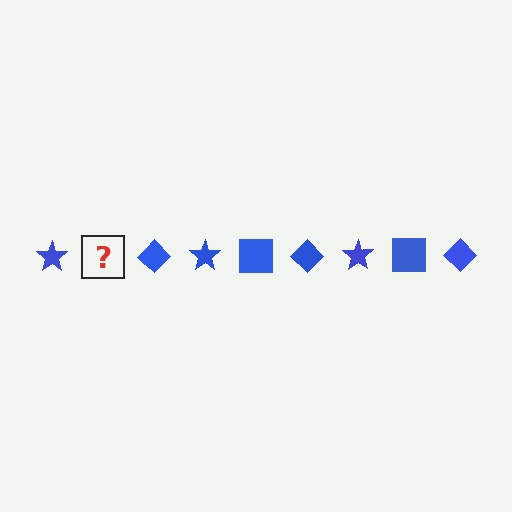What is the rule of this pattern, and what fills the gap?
The rule is that the pattern cycles through star, square, diamond shapes in blue. The gap should be filled with a blue square.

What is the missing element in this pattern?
The missing element is a blue square.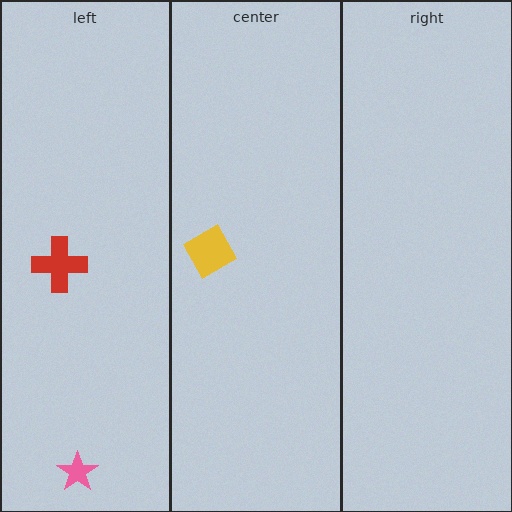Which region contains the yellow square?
The center region.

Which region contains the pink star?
The left region.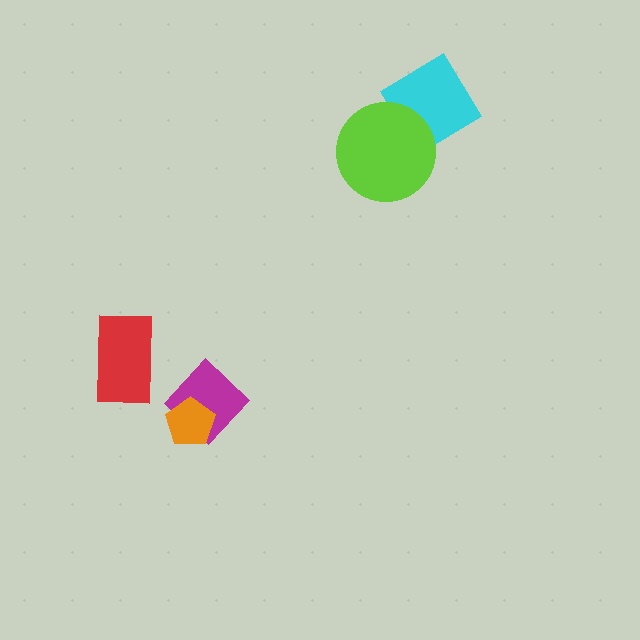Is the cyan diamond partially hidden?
Yes, it is partially covered by another shape.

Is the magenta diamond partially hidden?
Yes, it is partially covered by another shape.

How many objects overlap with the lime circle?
1 object overlaps with the lime circle.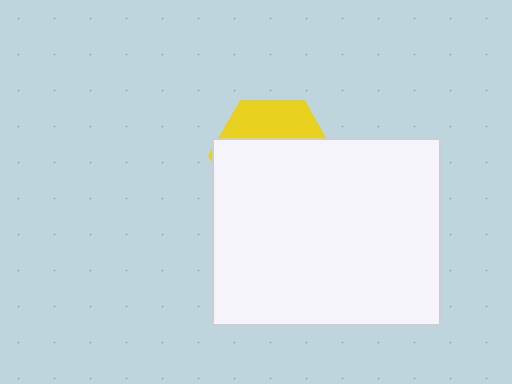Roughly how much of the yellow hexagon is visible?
A small part of it is visible (roughly 30%).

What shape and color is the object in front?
The object in front is a white rectangle.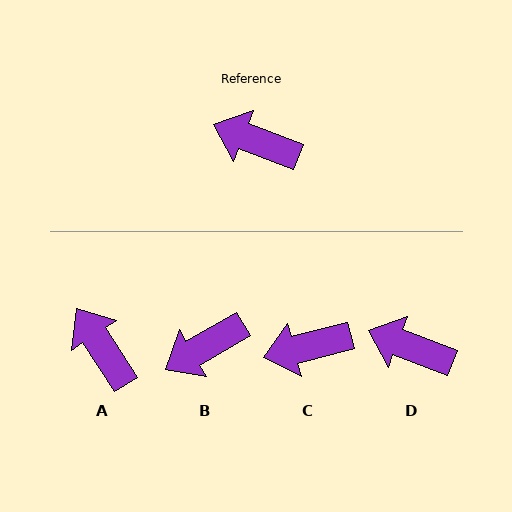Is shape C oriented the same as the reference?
No, it is off by about 36 degrees.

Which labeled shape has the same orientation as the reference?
D.